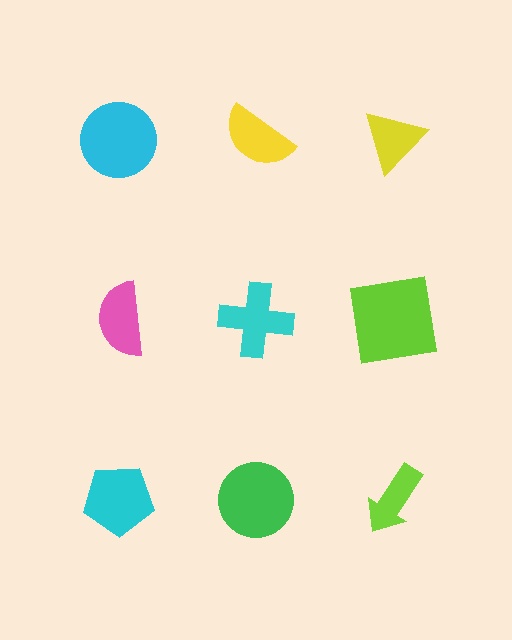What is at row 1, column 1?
A cyan circle.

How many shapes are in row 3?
3 shapes.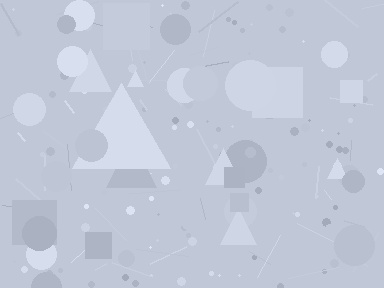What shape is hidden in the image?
A triangle is hidden in the image.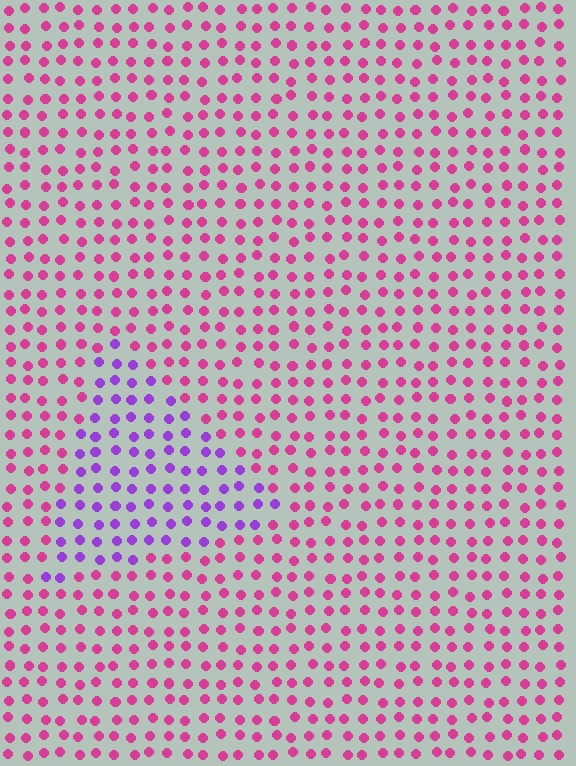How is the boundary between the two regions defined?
The boundary is defined purely by a slight shift in hue (about 49 degrees). Spacing, size, and orientation are identical on both sides.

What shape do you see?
I see a triangle.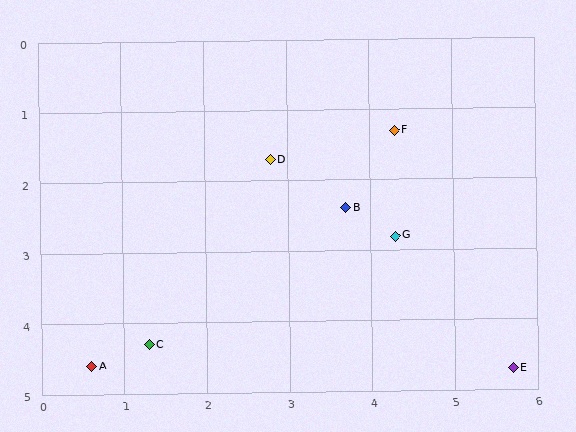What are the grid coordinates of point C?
Point C is at approximately (1.3, 4.3).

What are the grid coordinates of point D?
Point D is at approximately (2.8, 1.7).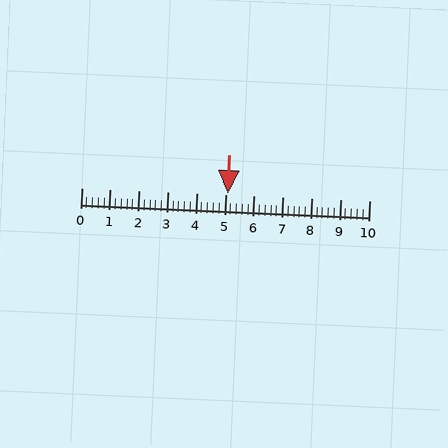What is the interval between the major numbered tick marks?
The major tick marks are spaced 1 units apart.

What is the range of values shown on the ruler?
The ruler shows values from 0 to 10.